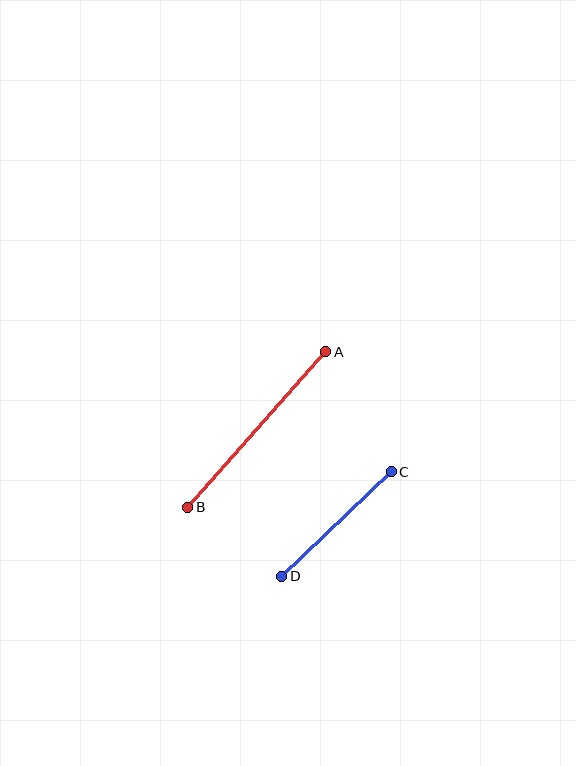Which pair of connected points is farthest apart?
Points A and B are farthest apart.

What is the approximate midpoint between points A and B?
The midpoint is at approximately (257, 429) pixels.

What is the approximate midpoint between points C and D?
The midpoint is at approximately (336, 524) pixels.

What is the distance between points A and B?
The distance is approximately 208 pixels.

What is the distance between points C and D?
The distance is approximately 152 pixels.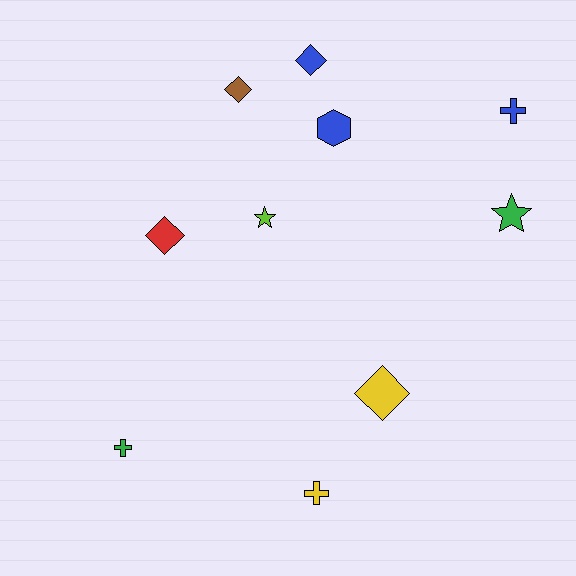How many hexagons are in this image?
There is 1 hexagon.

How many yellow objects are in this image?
There are 2 yellow objects.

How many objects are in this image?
There are 10 objects.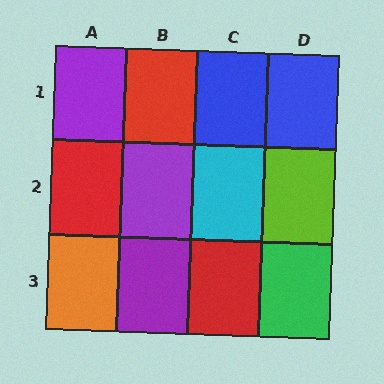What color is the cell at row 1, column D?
Blue.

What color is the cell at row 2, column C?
Cyan.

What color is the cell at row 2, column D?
Lime.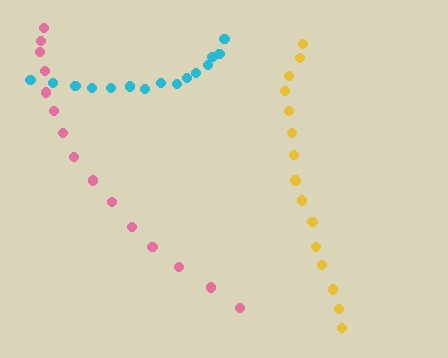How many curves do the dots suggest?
There are 3 distinct paths.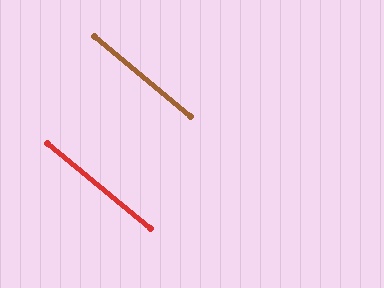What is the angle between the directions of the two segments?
Approximately 0 degrees.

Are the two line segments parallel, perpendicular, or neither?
Parallel — their directions differ by only 0.3°.